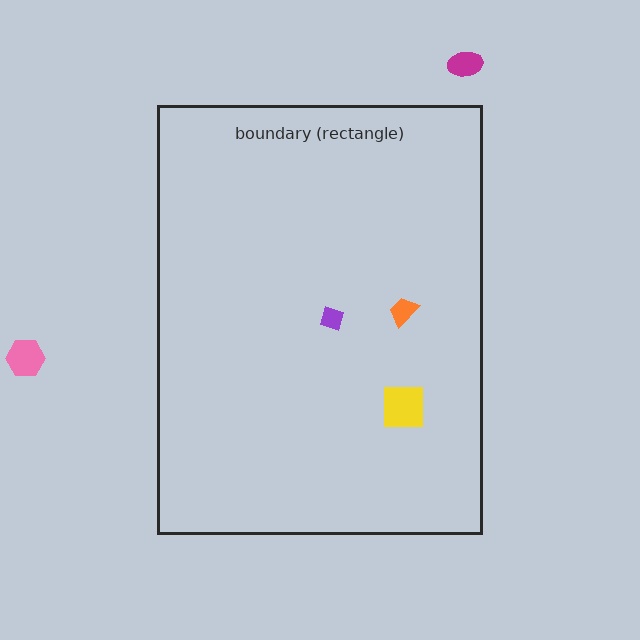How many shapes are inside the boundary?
3 inside, 2 outside.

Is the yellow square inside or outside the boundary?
Inside.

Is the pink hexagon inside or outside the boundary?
Outside.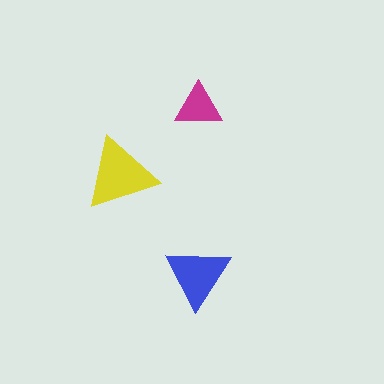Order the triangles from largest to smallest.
the yellow one, the blue one, the magenta one.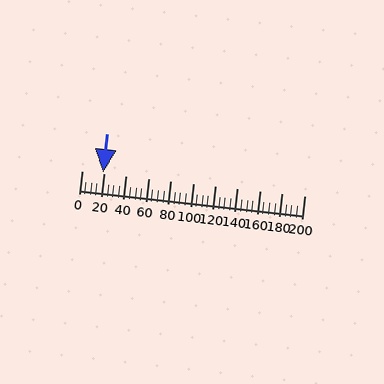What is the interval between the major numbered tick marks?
The major tick marks are spaced 20 units apart.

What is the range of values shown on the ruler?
The ruler shows values from 0 to 200.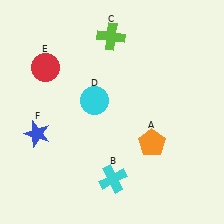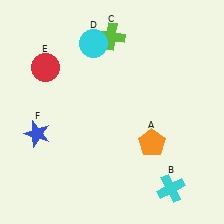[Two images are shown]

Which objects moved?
The objects that moved are: the cyan cross (B), the cyan circle (D).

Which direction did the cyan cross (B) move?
The cyan cross (B) moved right.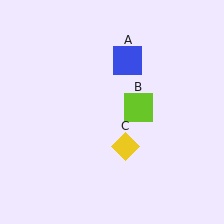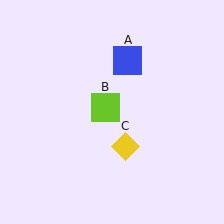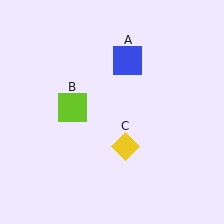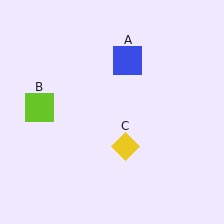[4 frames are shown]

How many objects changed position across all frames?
1 object changed position: lime square (object B).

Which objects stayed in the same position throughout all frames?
Blue square (object A) and yellow diamond (object C) remained stationary.